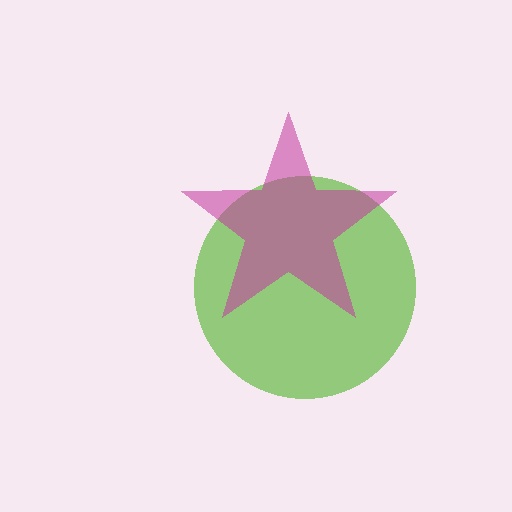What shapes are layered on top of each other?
The layered shapes are: a lime circle, a magenta star.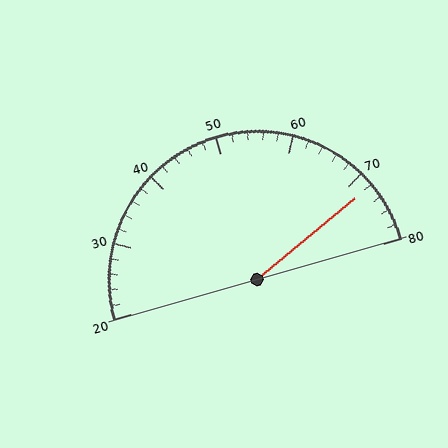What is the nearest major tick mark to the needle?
The nearest major tick mark is 70.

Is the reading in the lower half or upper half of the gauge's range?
The reading is in the upper half of the range (20 to 80).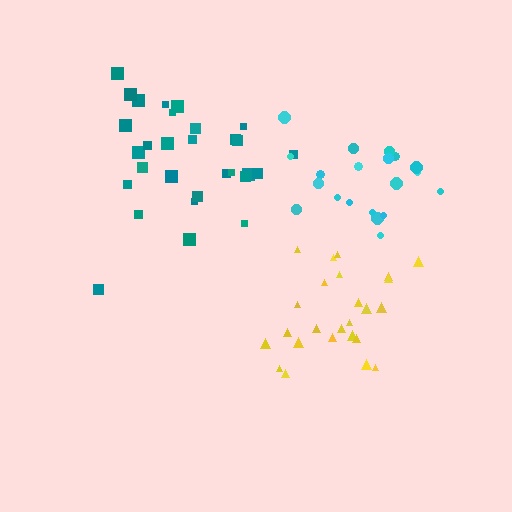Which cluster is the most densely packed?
Yellow.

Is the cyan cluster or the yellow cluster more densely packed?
Yellow.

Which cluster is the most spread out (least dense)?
Teal.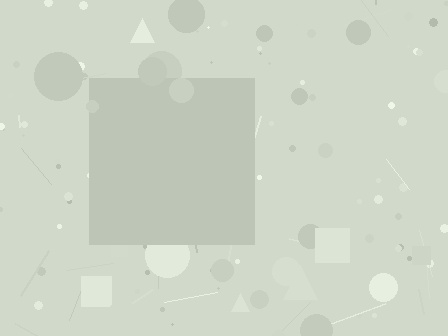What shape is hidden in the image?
A square is hidden in the image.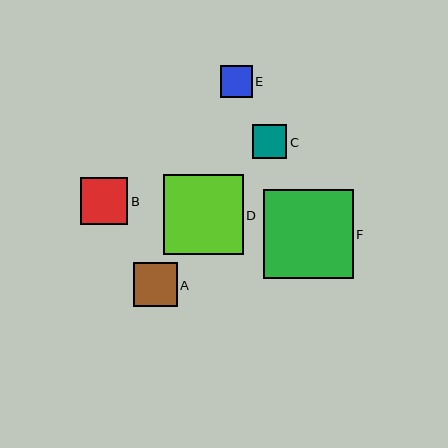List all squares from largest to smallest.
From largest to smallest: F, D, B, A, C, E.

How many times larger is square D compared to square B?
Square D is approximately 1.7 times the size of square B.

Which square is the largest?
Square F is the largest with a size of approximately 90 pixels.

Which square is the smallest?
Square E is the smallest with a size of approximately 31 pixels.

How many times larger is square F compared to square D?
Square F is approximately 1.1 times the size of square D.